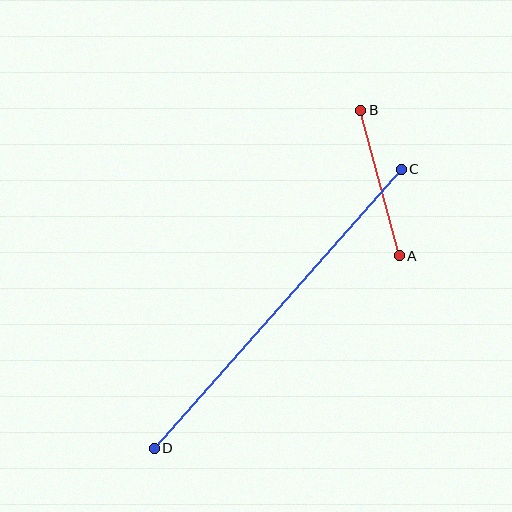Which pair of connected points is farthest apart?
Points C and D are farthest apart.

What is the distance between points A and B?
The distance is approximately 150 pixels.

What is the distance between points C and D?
The distance is approximately 373 pixels.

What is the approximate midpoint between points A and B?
The midpoint is at approximately (380, 183) pixels.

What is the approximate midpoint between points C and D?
The midpoint is at approximately (278, 309) pixels.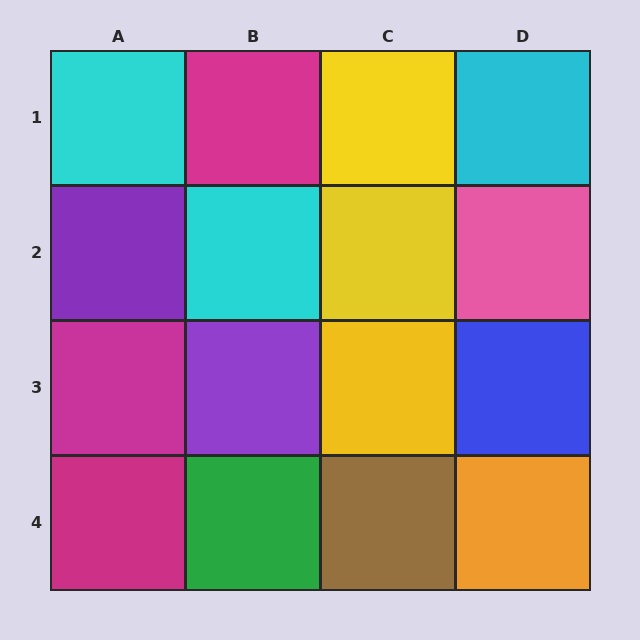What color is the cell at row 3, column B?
Purple.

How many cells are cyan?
3 cells are cyan.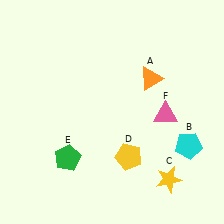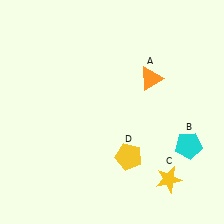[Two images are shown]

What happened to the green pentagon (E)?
The green pentagon (E) was removed in Image 2. It was in the bottom-left area of Image 1.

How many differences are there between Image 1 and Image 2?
There are 2 differences between the two images.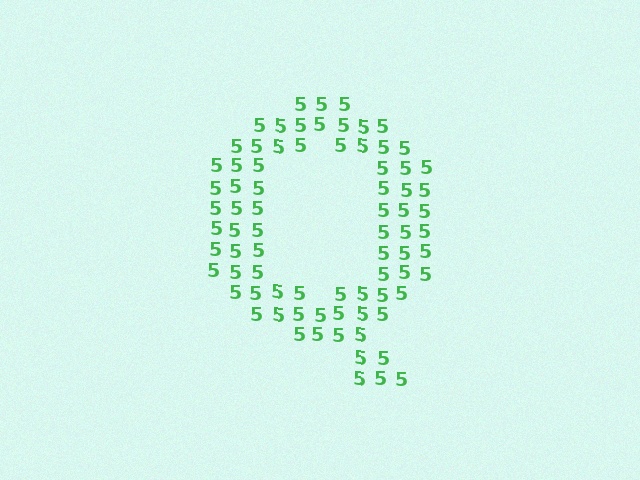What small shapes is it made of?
It is made of small digit 5's.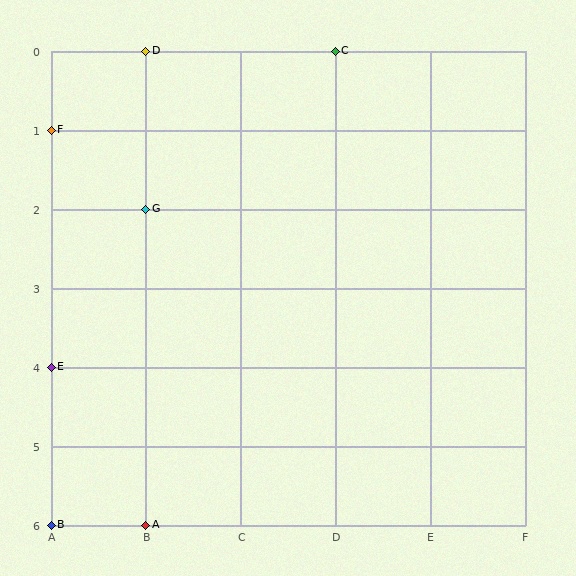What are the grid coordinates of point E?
Point E is at grid coordinates (A, 4).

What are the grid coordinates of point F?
Point F is at grid coordinates (A, 1).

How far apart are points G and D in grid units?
Points G and D are 2 rows apart.